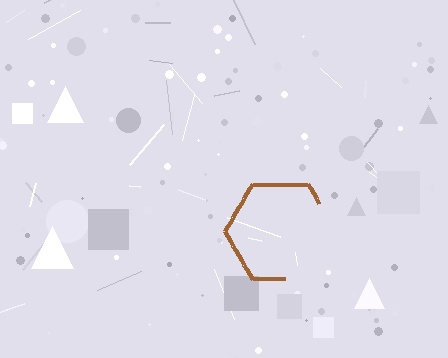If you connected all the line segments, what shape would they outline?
They would outline a hexagon.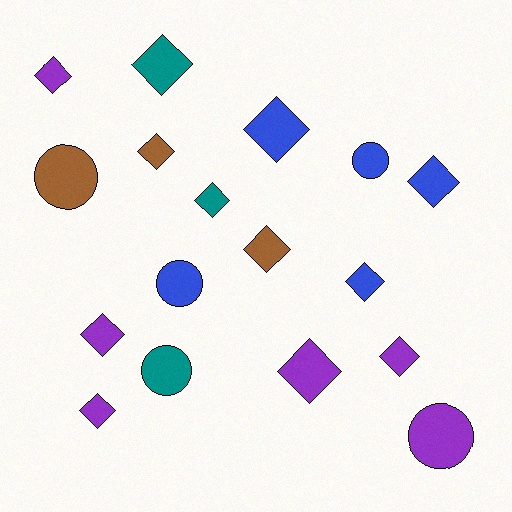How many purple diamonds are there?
There are 5 purple diamonds.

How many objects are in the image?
There are 17 objects.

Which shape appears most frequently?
Diamond, with 12 objects.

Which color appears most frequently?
Purple, with 6 objects.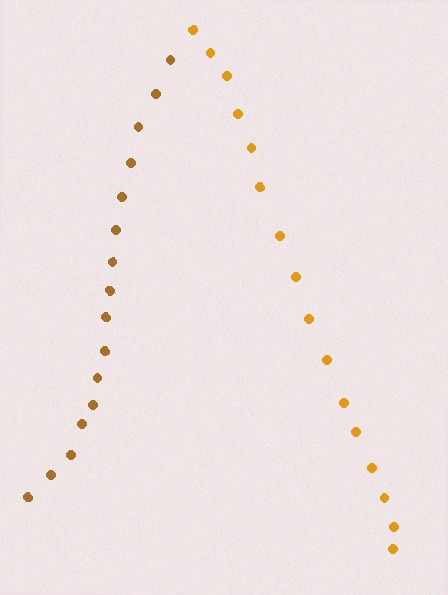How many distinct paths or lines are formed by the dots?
There are 2 distinct paths.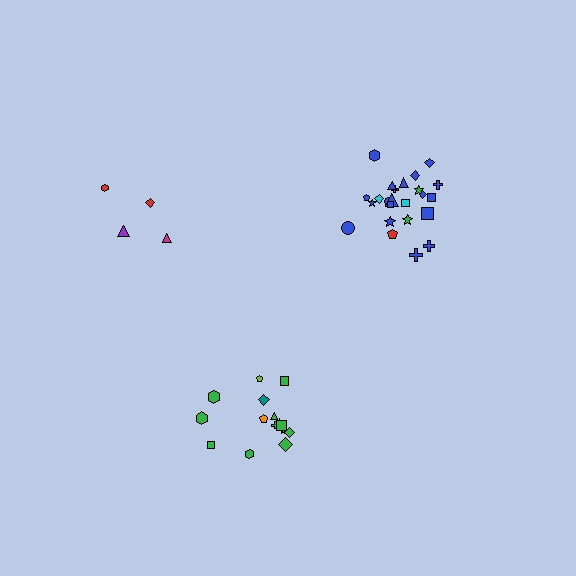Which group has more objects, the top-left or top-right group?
The top-right group.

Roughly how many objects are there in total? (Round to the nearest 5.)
Roughly 45 objects in total.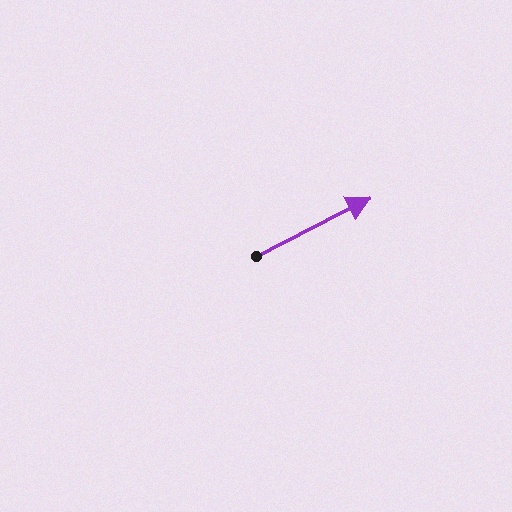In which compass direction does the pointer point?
Northeast.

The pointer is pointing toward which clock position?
Roughly 2 o'clock.